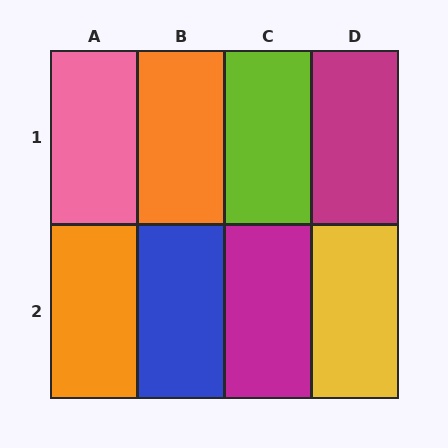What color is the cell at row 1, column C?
Lime.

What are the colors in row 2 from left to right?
Orange, blue, magenta, yellow.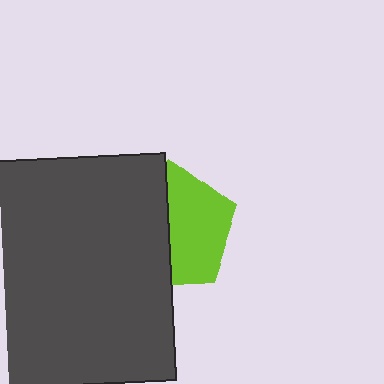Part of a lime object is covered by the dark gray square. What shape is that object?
It is a pentagon.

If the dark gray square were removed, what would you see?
You would see the complete lime pentagon.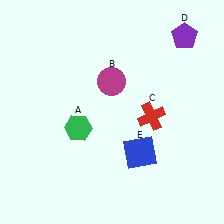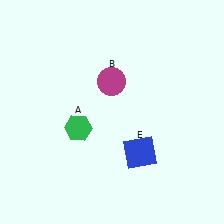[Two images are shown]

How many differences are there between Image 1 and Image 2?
There are 2 differences between the two images.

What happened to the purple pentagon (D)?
The purple pentagon (D) was removed in Image 2. It was in the top-right area of Image 1.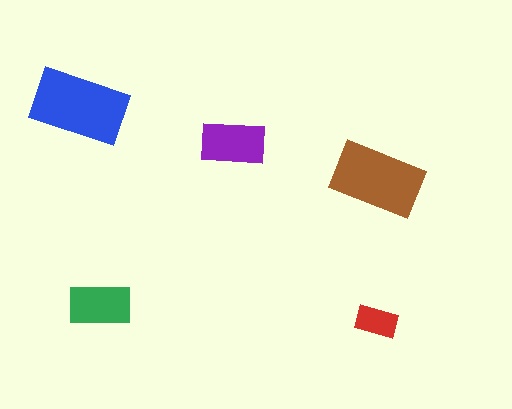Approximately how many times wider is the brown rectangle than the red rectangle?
About 2 times wider.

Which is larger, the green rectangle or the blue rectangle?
The blue one.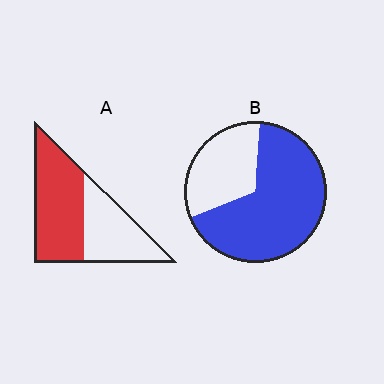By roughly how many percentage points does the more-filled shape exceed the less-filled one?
By roughly 10 percentage points (B over A).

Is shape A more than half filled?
Yes.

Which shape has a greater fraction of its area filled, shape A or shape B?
Shape B.